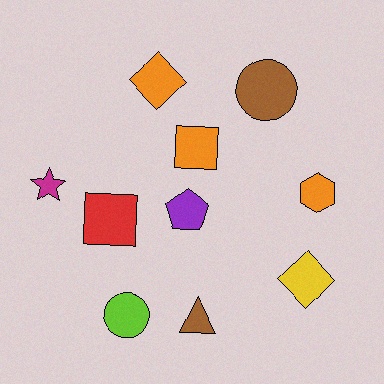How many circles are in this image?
There are 2 circles.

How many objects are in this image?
There are 10 objects.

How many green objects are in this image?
There are no green objects.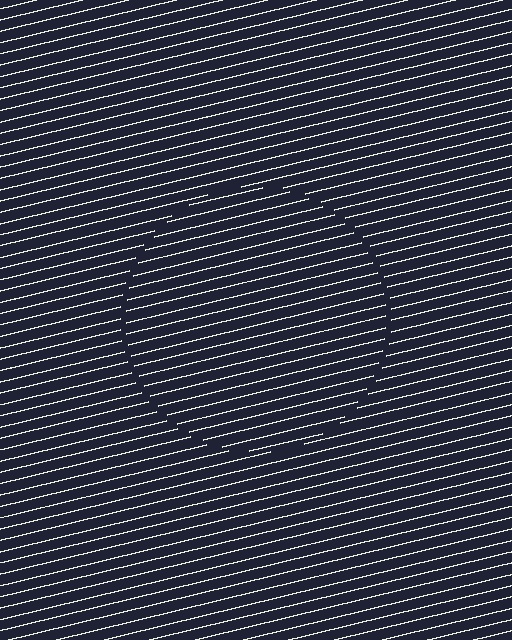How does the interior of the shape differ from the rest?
The interior of the shape contains the same grating, shifted by half a period — the contour is defined by the phase discontinuity where line-ends from the inner and outer gratings abut.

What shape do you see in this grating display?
An illusory circle. The interior of the shape contains the same grating, shifted by half a period — the contour is defined by the phase discontinuity where line-ends from the inner and outer gratings abut.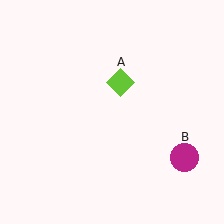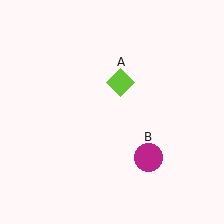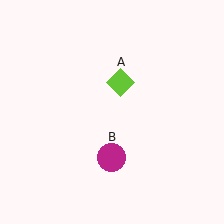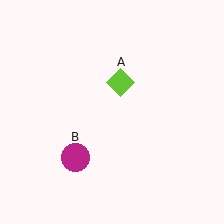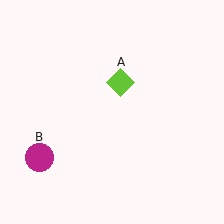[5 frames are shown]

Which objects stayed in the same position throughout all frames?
Lime diamond (object A) remained stationary.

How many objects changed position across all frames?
1 object changed position: magenta circle (object B).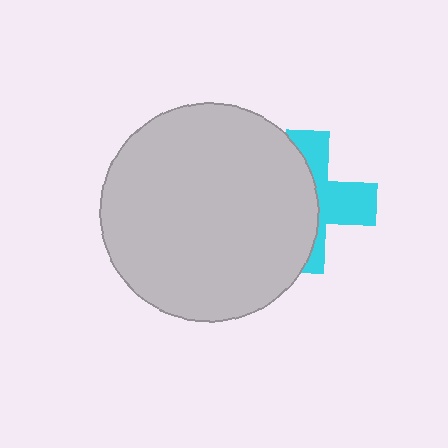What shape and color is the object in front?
The object in front is a light gray circle.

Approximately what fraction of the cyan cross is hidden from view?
Roughly 58% of the cyan cross is hidden behind the light gray circle.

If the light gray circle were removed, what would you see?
You would see the complete cyan cross.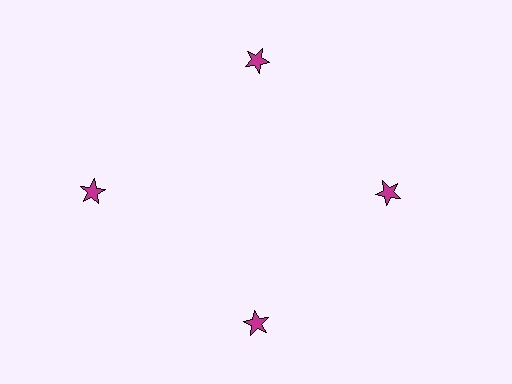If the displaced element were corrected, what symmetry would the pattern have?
It would have 4-fold rotational symmetry — the pattern would map onto itself every 90 degrees.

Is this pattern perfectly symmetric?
No. The 4 magenta stars are arranged in a ring, but one element near the 9 o'clock position is pushed outward from the center, breaking the 4-fold rotational symmetry.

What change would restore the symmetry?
The symmetry would be restored by moving it inward, back onto the ring so that all 4 stars sit at equal angles and equal distance from the center.